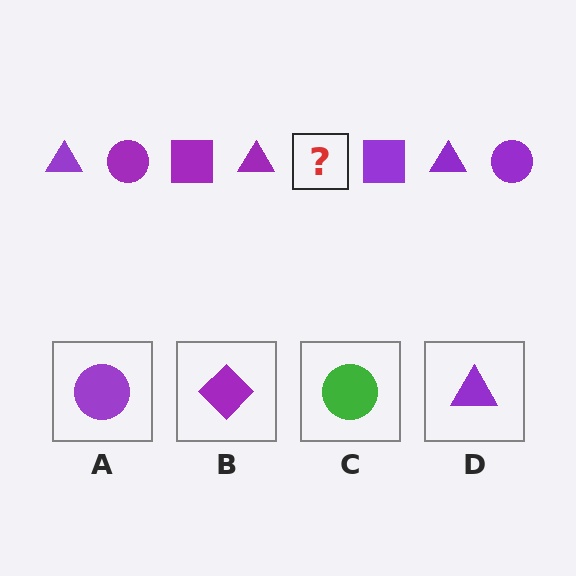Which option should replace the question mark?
Option A.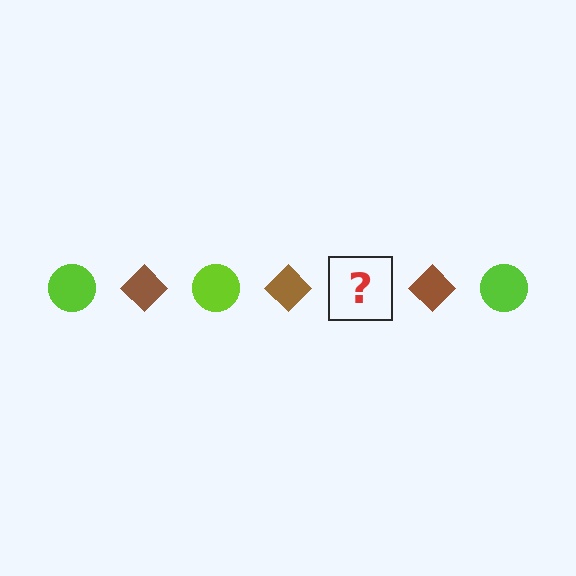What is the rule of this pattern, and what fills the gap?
The rule is that the pattern alternates between lime circle and brown diamond. The gap should be filled with a lime circle.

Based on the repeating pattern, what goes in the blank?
The blank should be a lime circle.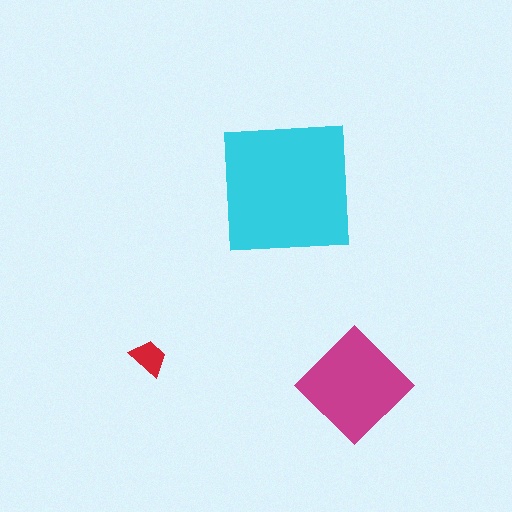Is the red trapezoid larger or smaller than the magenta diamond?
Smaller.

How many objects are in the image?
There are 3 objects in the image.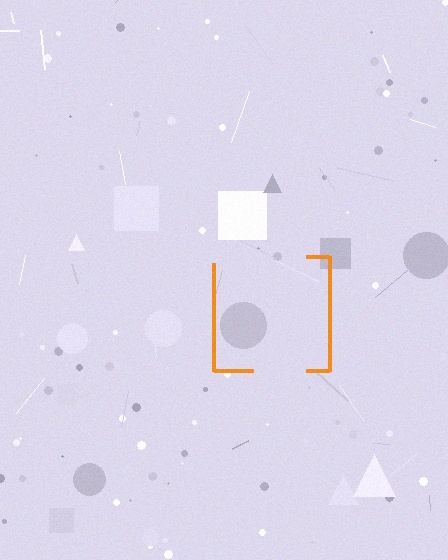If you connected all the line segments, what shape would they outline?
They would outline a square.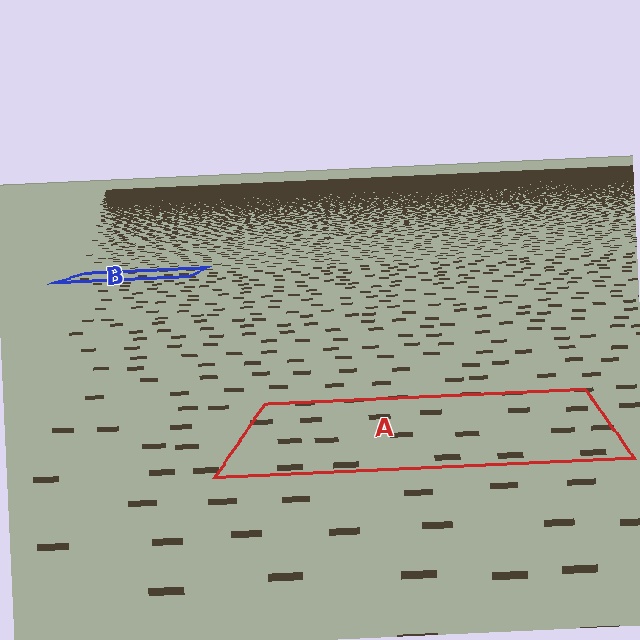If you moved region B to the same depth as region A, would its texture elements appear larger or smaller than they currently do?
They would appear larger. At a closer depth, the same texture elements are projected at a bigger on-screen size.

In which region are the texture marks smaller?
The texture marks are smaller in region B, because it is farther away.